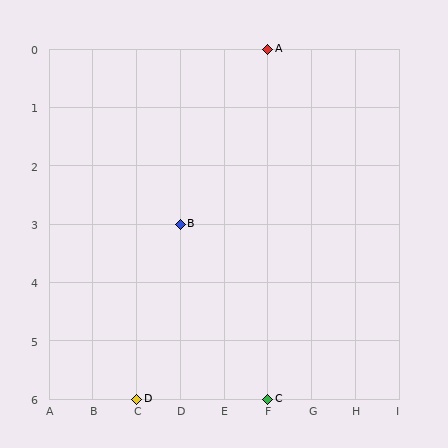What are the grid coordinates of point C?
Point C is at grid coordinates (F, 6).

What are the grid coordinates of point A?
Point A is at grid coordinates (F, 0).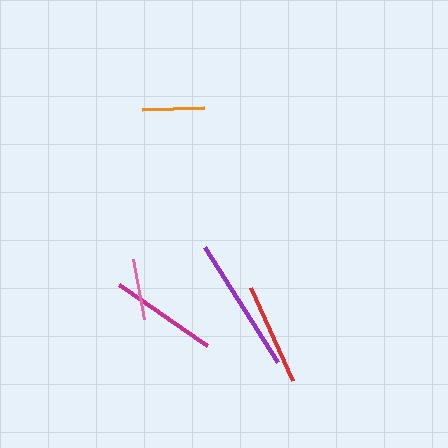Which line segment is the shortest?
The pink line is the shortest at approximately 62 pixels.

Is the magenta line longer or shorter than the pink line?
The magenta line is longer than the pink line.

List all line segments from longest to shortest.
From longest to shortest: purple, magenta, red, orange, pink.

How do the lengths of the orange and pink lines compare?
The orange and pink lines are approximately the same length.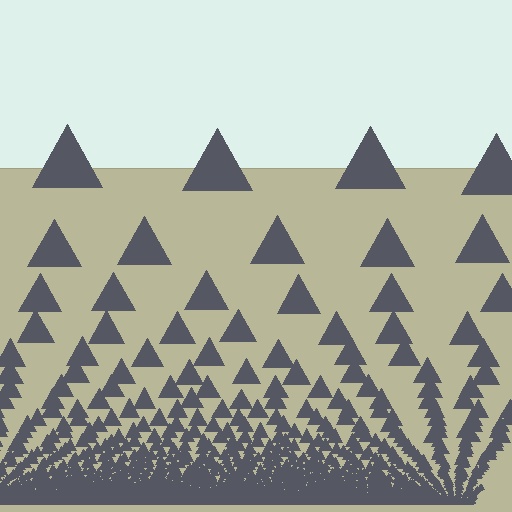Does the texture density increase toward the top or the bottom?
Density increases toward the bottom.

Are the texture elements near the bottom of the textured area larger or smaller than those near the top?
Smaller. The gradient is inverted — elements near the bottom are smaller and denser.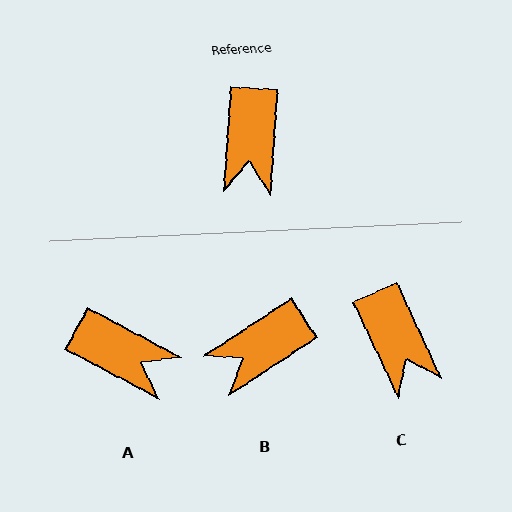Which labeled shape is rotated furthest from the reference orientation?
A, about 66 degrees away.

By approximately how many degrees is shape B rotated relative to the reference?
Approximately 53 degrees clockwise.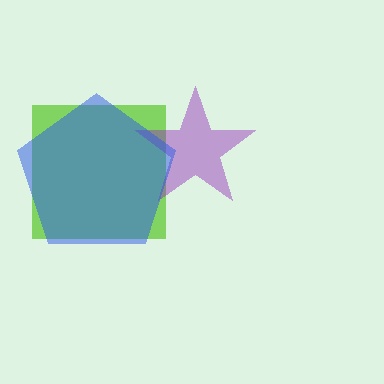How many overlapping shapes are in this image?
There are 3 overlapping shapes in the image.